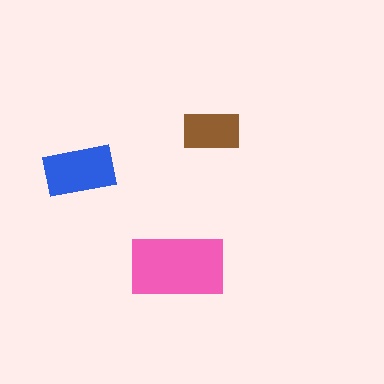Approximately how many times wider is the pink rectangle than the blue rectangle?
About 1.5 times wider.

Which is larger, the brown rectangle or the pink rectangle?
The pink one.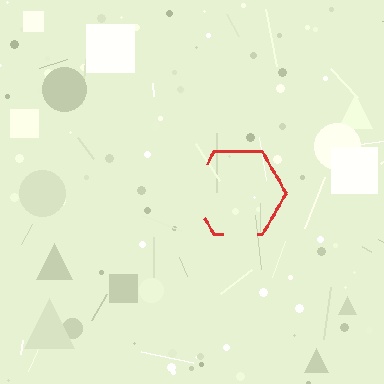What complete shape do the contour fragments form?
The contour fragments form a hexagon.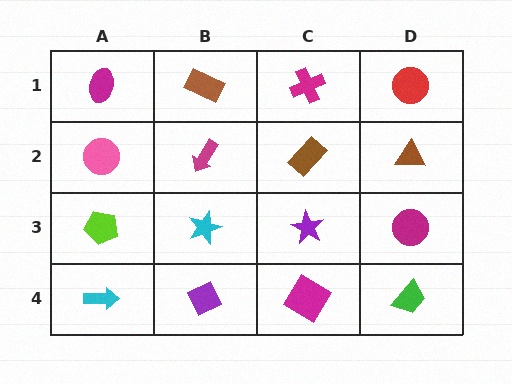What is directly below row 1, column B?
A magenta arrow.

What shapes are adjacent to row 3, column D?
A brown triangle (row 2, column D), a green trapezoid (row 4, column D), a purple star (row 3, column C).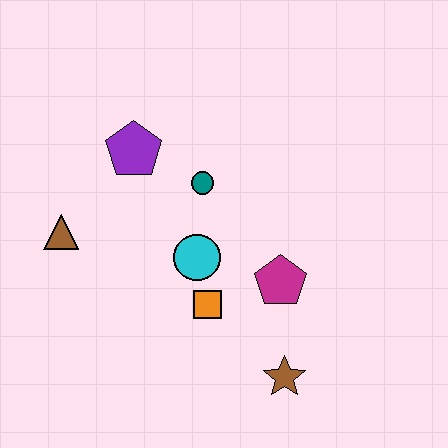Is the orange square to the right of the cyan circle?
Yes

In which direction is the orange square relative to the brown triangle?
The orange square is to the right of the brown triangle.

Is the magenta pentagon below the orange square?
No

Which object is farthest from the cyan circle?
The brown star is farthest from the cyan circle.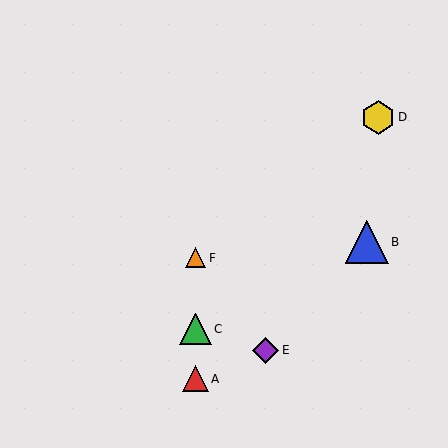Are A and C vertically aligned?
Yes, both are at x≈196.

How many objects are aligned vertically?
3 objects (A, C, F) are aligned vertically.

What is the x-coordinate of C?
Object C is at x≈196.